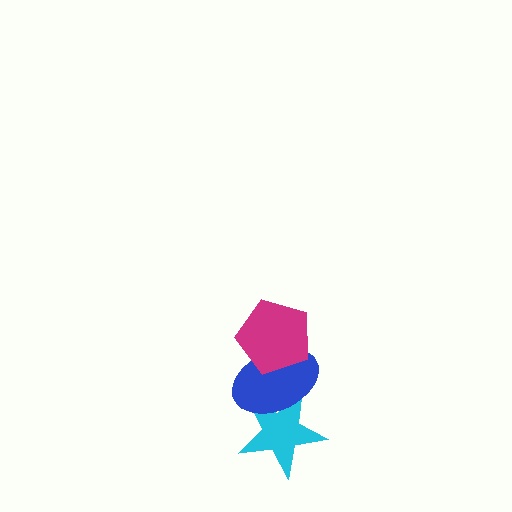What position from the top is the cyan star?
The cyan star is 3rd from the top.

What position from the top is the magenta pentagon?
The magenta pentagon is 1st from the top.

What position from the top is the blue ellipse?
The blue ellipse is 2nd from the top.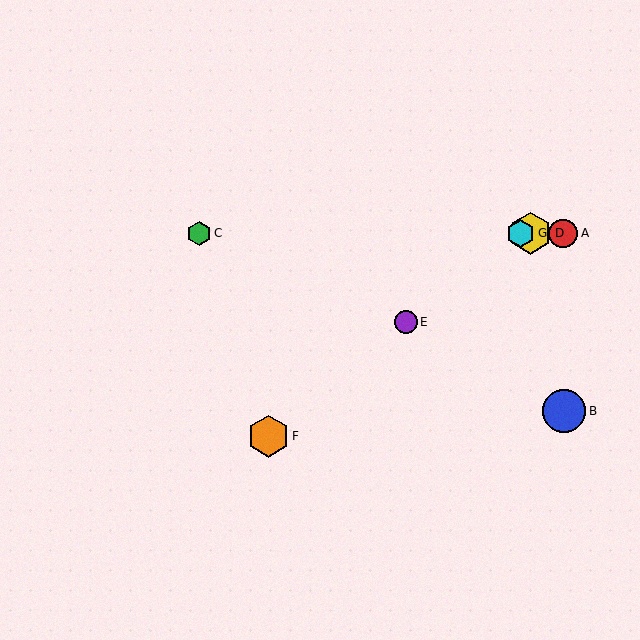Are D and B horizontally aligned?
No, D is at y≈233 and B is at y≈411.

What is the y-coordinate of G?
Object G is at y≈233.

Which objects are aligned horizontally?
Objects A, C, D, G are aligned horizontally.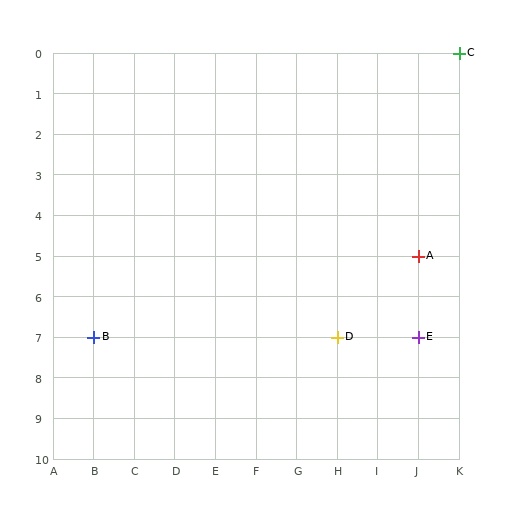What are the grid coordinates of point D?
Point D is at grid coordinates (H, 7).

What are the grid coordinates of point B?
Point B is at grid coordinates (B, 7).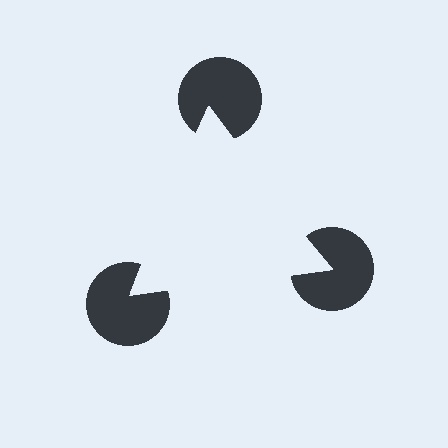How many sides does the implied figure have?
3 sides.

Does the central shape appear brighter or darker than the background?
It typically appears slightly brighter than the background, even though no actual brightness change is drawn.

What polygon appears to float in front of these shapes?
An illusory triangle — its edges are inferred from the aligned wedge cuts in the pac-man discs, not physically drawn.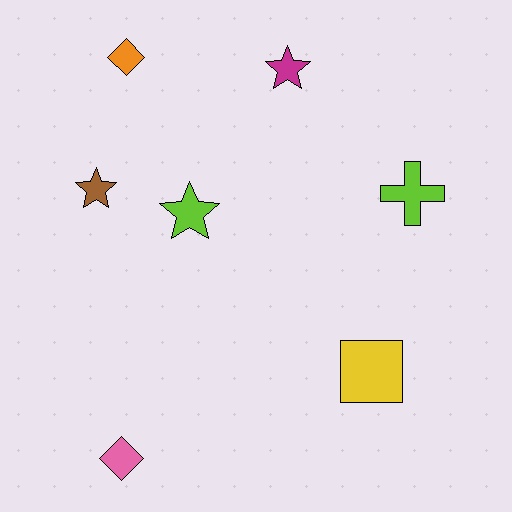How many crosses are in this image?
There is 1 cross.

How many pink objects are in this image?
There is 1 pink object.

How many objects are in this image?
There are 7 objects.